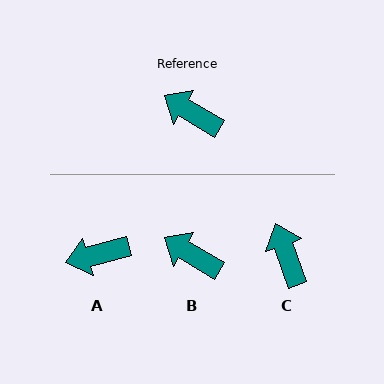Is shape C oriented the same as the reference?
No, it is off by about 39 degrees.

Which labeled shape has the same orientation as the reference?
B.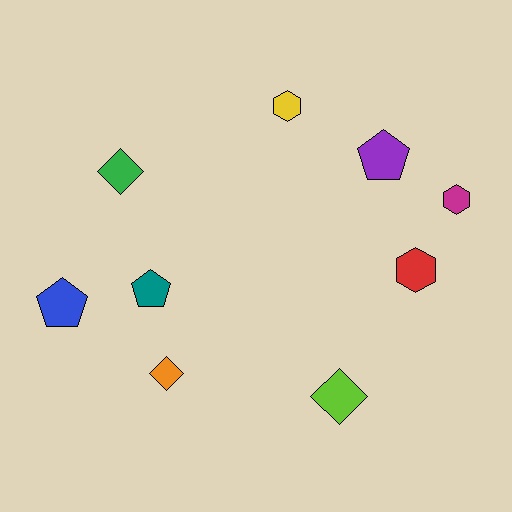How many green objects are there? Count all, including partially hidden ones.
There is 1 green object.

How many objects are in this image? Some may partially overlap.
There are 9 objects.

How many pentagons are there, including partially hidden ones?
There are 3 pentagons.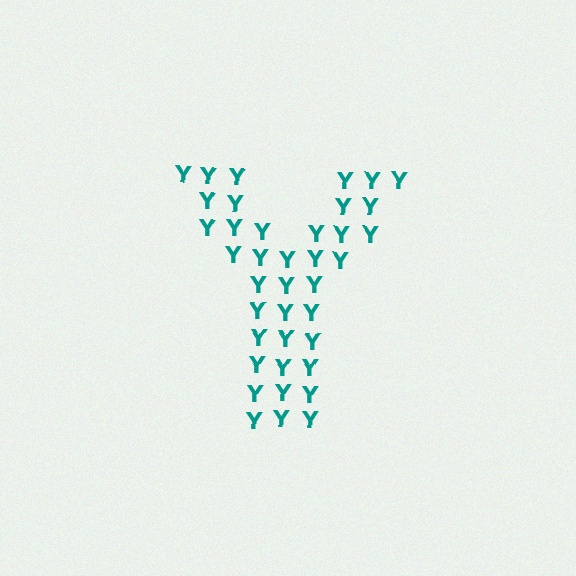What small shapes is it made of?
It is made of small letter Y's.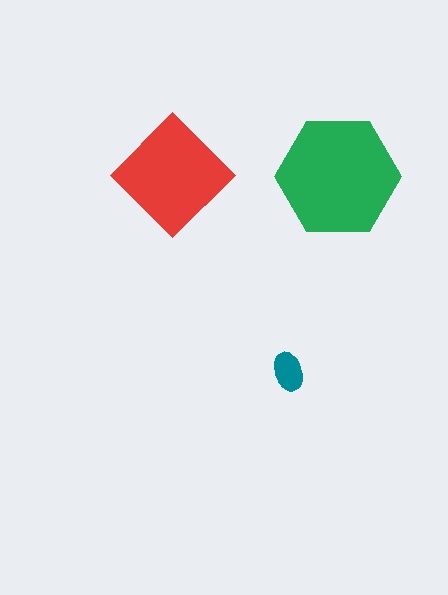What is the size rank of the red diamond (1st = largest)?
2nd.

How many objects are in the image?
There are 3 objects in the image.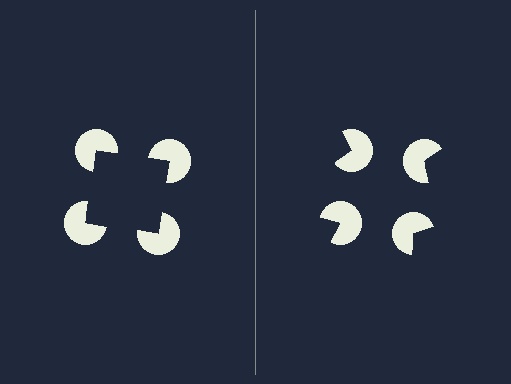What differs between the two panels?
The pac-man discs are positioned identically on both sides; only the wedge orientations differ. On the left they align to a square; on the right they are misaligned.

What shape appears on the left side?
An illusory square.